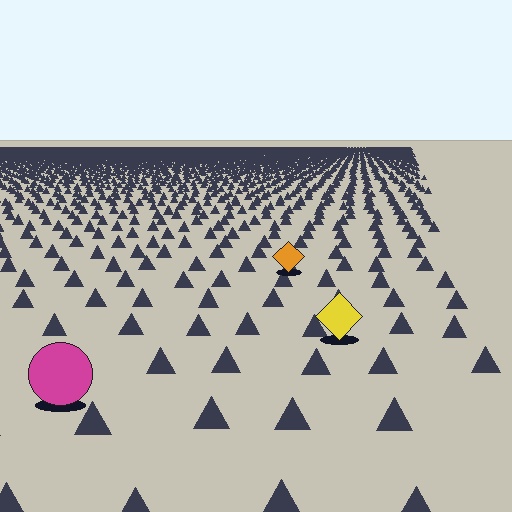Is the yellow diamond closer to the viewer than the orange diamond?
Yes. The yellow diamond is closer — you can tell from the texture gradient: the ground texture is coarser near it.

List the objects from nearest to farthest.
From nearest to farthest: the magenta circle, the yellow diamond, the orange diamond.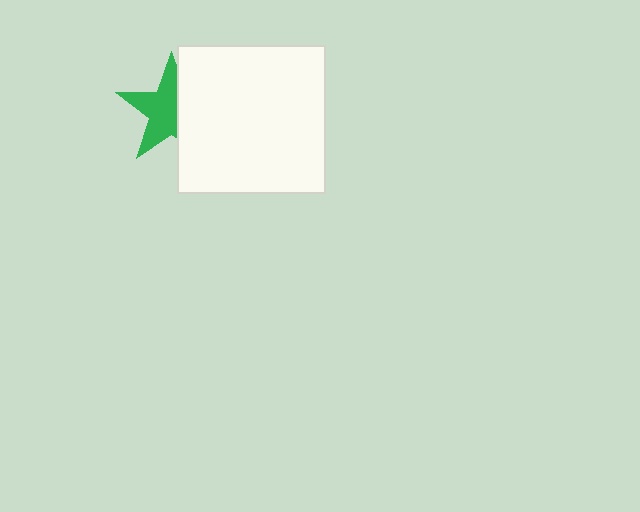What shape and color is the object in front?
The object in front is a white square.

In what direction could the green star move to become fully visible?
The green star could move left. That would shift it out from behind the white square entirely.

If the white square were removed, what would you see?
You would see the complete green star.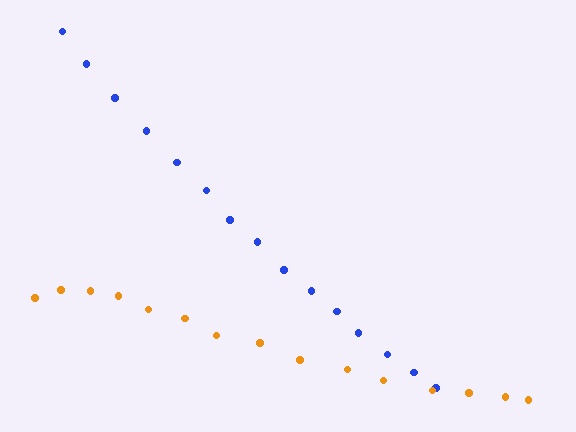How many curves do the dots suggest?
There are 2 distinct paths.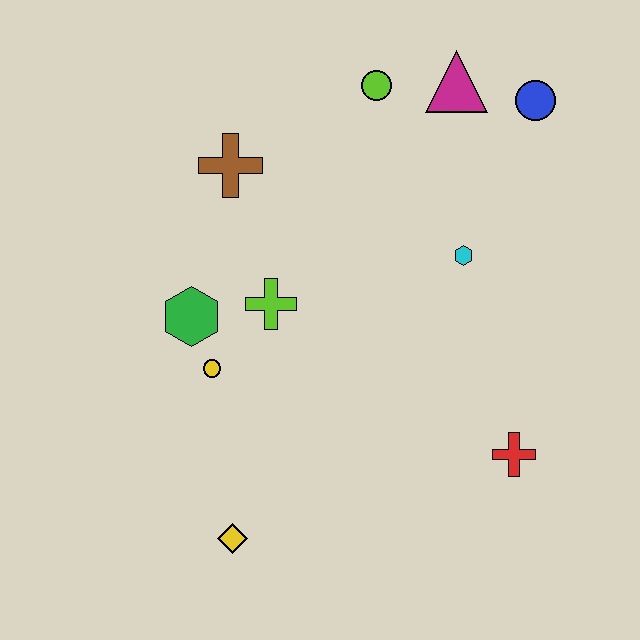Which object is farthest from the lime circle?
The yellow diamond is farthest from the lime circle.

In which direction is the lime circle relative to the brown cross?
The lime circle is to the right of the brown cross.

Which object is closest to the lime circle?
The magenta triangle is closest to the lime circle.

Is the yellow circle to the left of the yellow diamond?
Yes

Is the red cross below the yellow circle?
Yes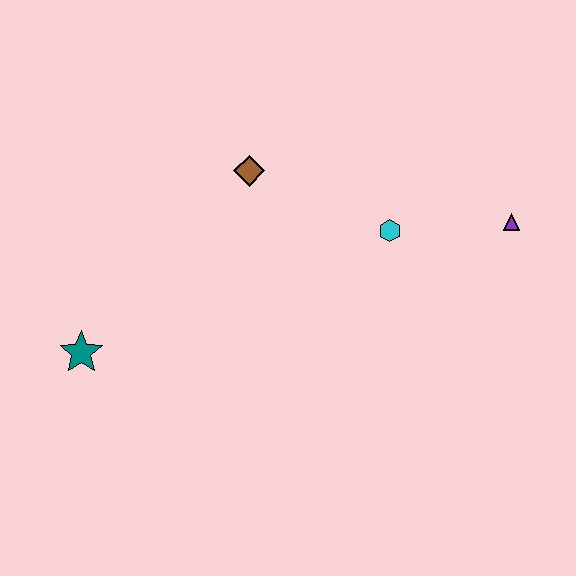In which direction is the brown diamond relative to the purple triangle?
The brown diamond is to the left of the purple triangle.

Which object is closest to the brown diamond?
The cyan hexagon is closest to the brown diamond.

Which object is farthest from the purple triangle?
The teal star is farthest from the purple triangle.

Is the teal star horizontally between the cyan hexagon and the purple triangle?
No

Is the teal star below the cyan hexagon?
Yes